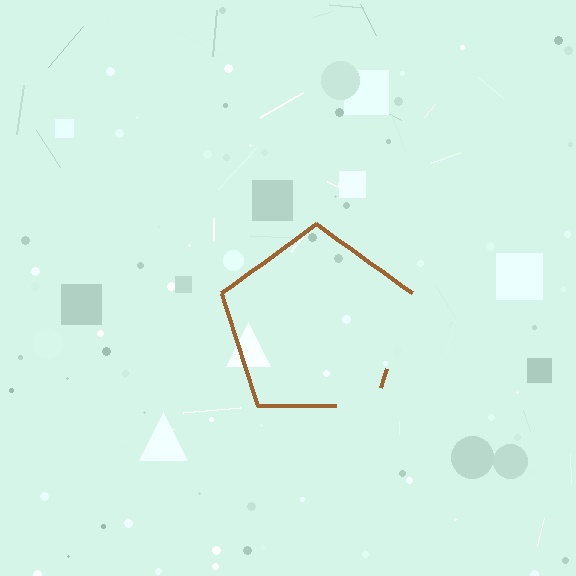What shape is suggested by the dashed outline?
The dashed outline suggests a pentagon.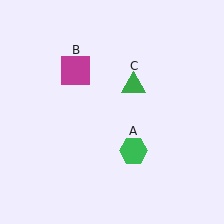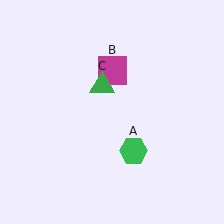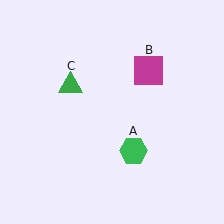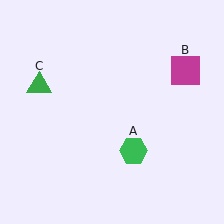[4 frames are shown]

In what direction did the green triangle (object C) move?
The green triangle (object C) moved left.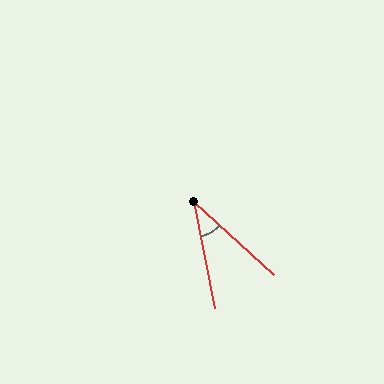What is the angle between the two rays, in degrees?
Approximately 36 degrees.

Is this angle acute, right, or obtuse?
It is acute.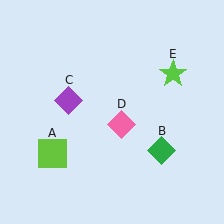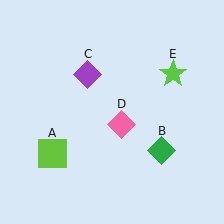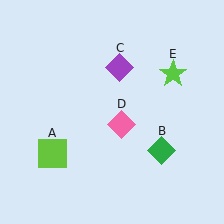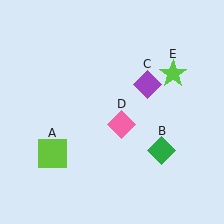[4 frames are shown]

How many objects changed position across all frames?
1 object changed position: purple diamond (object C).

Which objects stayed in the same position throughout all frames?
Lime square (object A) and green diamond (object B) and pink diamond (object D) and lime star (object E) remained stationary.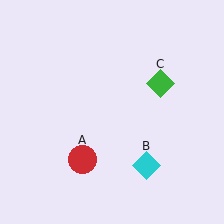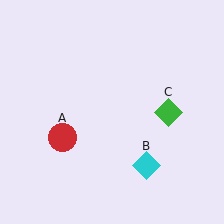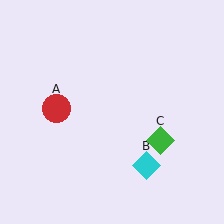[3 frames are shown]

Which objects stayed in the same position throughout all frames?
Cyan diamond (object B) remained stationary.